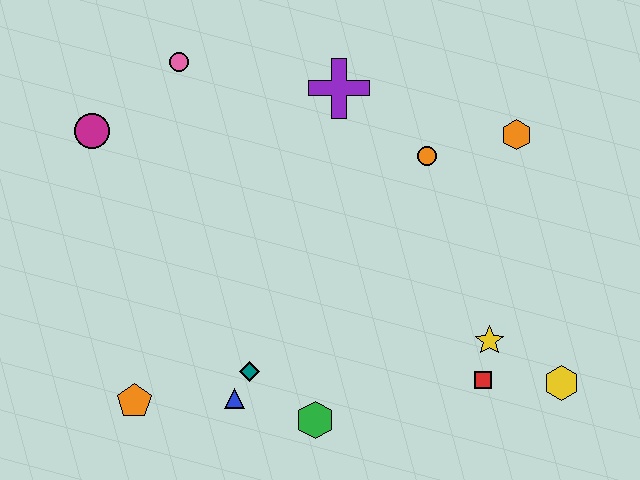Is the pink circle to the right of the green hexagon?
No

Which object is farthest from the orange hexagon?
The orange pentagon is farthest from the orange hexagon.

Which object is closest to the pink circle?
The magenta circle is closest to the pink circle.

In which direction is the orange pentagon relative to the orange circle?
The orange pentagon is to the left of the orange circle.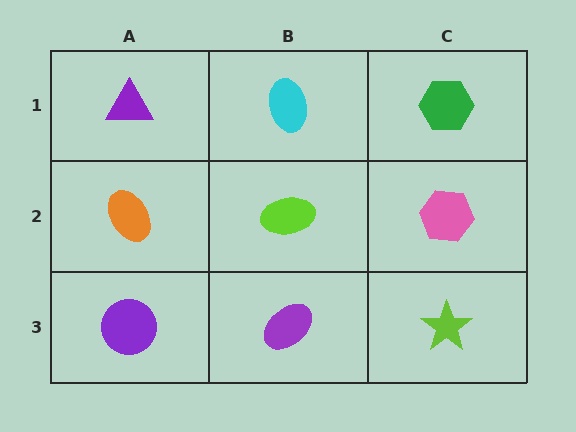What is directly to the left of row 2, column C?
A lime ellipse.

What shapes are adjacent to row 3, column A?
An orange ellipse (row 2, column A), a purple ellipse (row 3, column B).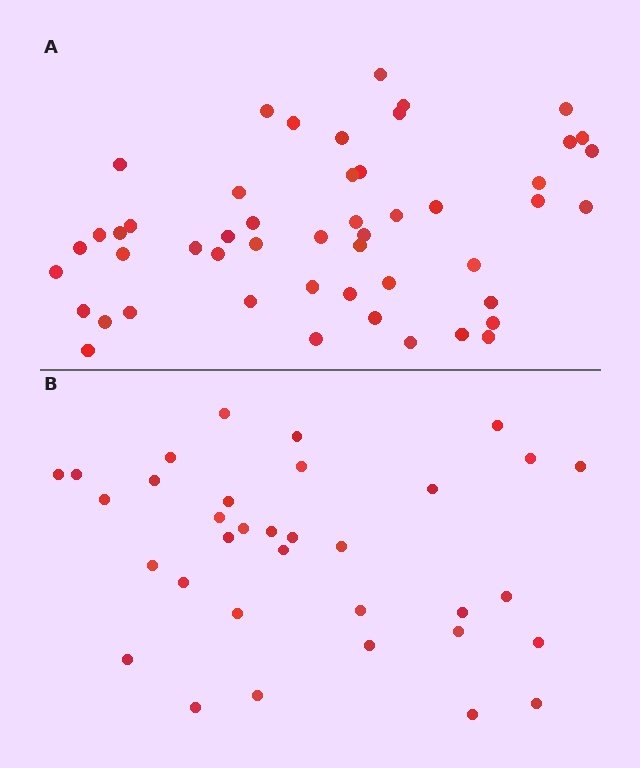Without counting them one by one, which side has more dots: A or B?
Region A (the top region) has more dots.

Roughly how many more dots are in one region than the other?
Region A has approximately 15 more dots than region B.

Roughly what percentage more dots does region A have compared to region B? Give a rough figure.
About 45% more.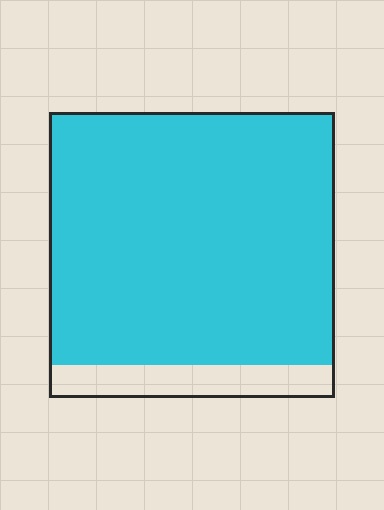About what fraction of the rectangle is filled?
About seven eighths (7/8).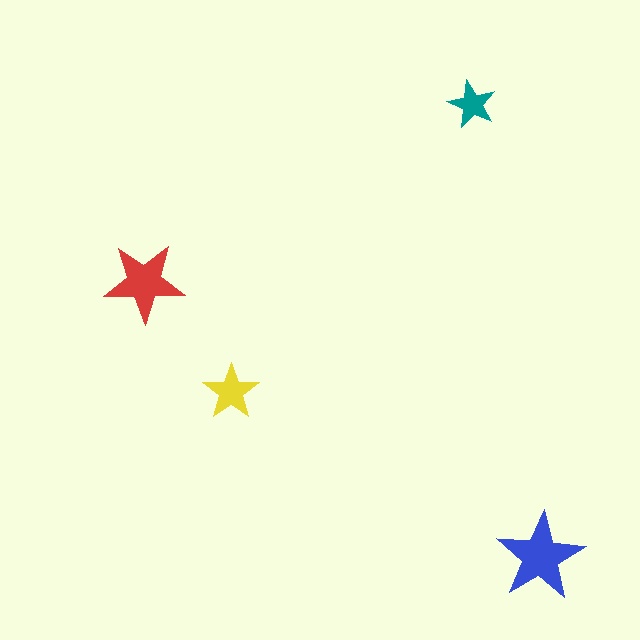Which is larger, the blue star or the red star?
The blue one.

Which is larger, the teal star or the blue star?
The blue one.